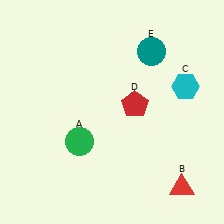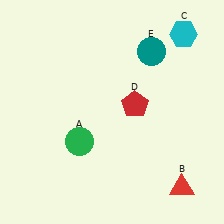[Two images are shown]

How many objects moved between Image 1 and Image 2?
1 object moved between the two images.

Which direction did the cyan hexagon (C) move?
The cyan hexagon (C) moved up.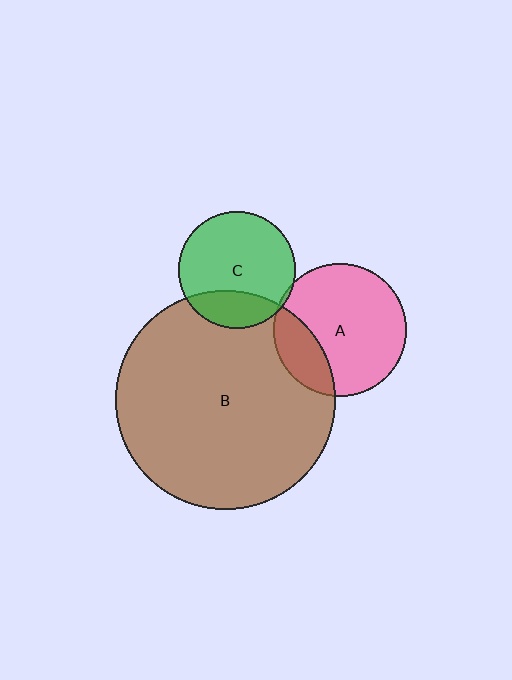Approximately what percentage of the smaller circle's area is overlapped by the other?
Approximately 25%.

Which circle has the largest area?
Circle B (brown).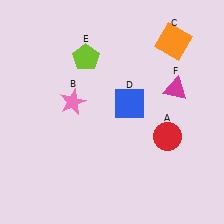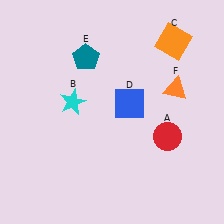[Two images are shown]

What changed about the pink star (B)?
In Image 1, B is pink. In Image 2, it changed to cyan.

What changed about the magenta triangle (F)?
In Image 1, F is magenta. In Image 2, it changed to orange.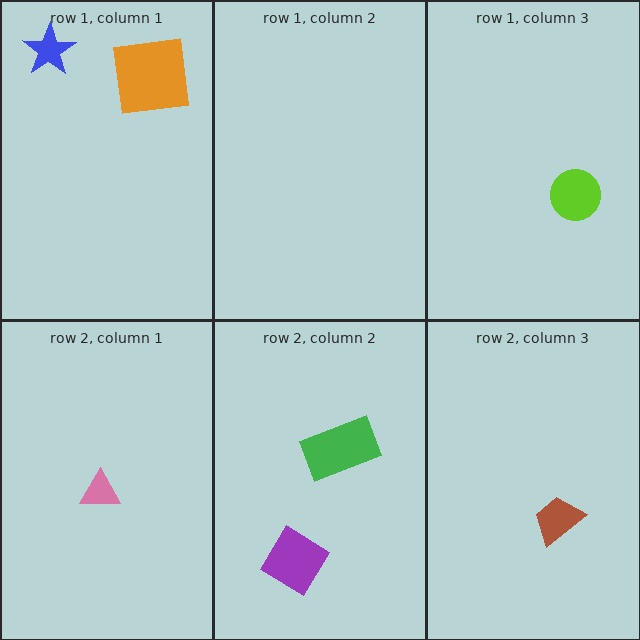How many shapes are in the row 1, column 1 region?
2.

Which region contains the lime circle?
The row 1, column 3 region.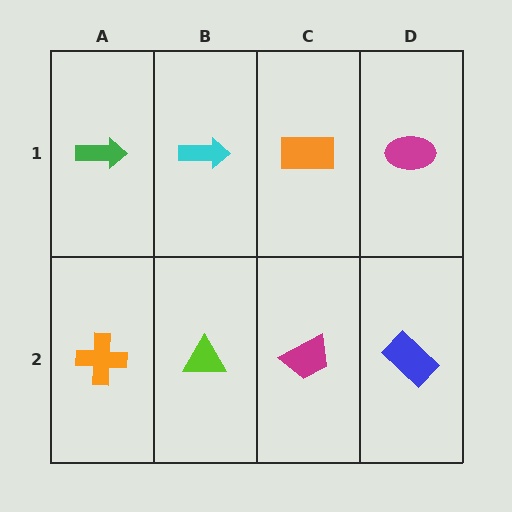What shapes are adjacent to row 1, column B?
A lime triangle (row 2, column B), a green arrow (row 1, column A), an orange rectangle (row 1, column C).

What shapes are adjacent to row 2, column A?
A green arrow (row 1, column A), a lime triangle (row 2, column B).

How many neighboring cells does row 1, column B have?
3.